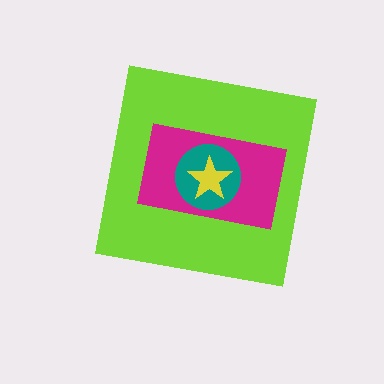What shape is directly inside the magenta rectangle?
The teal circle.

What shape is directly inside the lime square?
The magenta rectangle.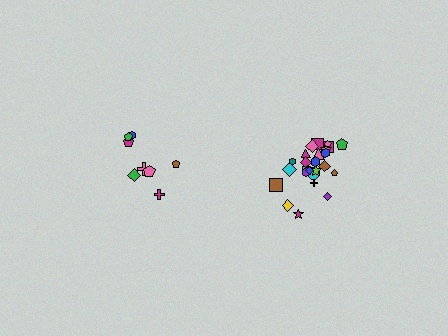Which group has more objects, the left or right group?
The right group.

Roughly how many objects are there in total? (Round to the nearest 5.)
Roughly 35 objects in total.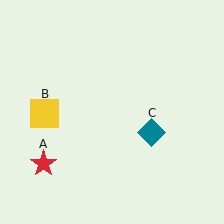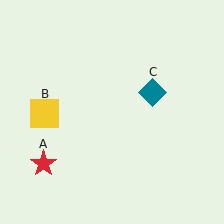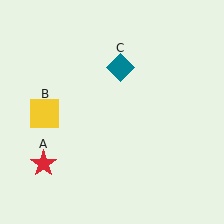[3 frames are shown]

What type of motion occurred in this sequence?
The teal diamond (object C) rotated counterclockwise around the center of the scene.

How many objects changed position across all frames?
1 object changed position: teal diamond (object C).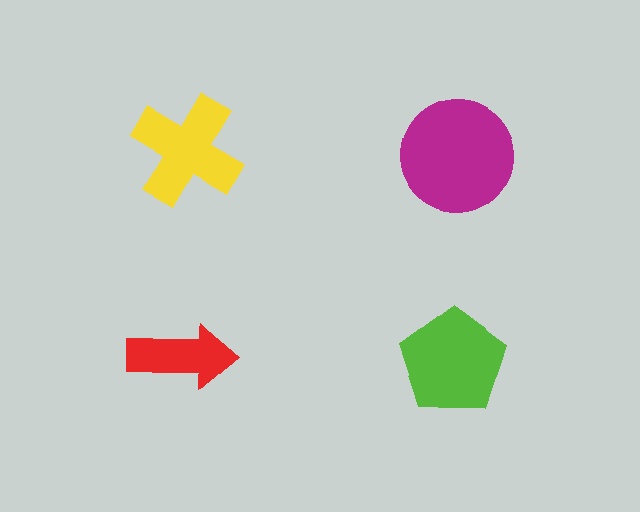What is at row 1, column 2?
A magenta circle.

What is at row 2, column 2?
A lime pentagon.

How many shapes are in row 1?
2 shapes.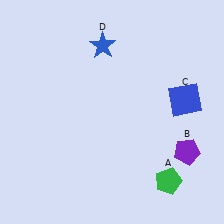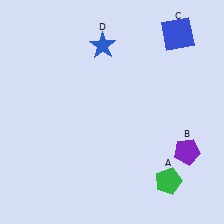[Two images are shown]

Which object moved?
The blue square (C) moved up.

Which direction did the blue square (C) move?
The blue square (C) moved up.